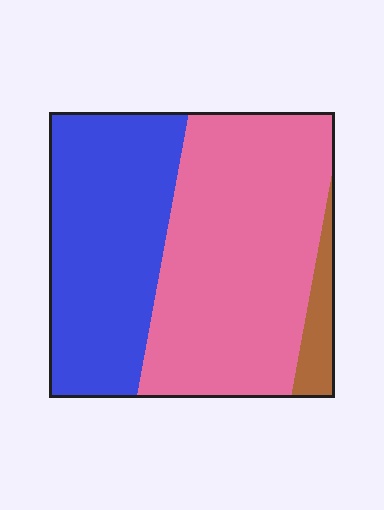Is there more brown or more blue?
Blue.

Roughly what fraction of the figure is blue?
Blue takes up about two fifths (2/5) of the figure.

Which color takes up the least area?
Brown, at roughly 5%.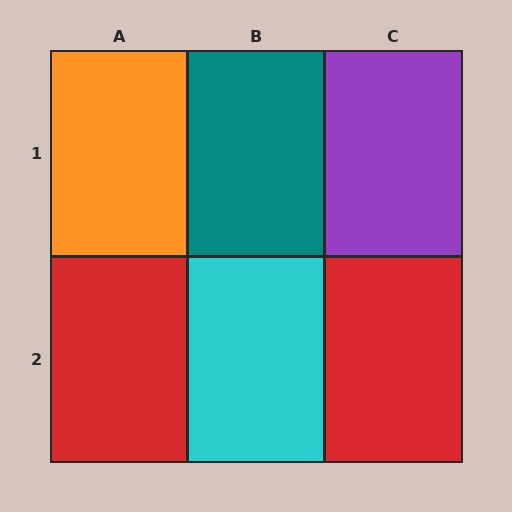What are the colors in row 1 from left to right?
Orange, teal, purple.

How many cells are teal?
1 cell is teal.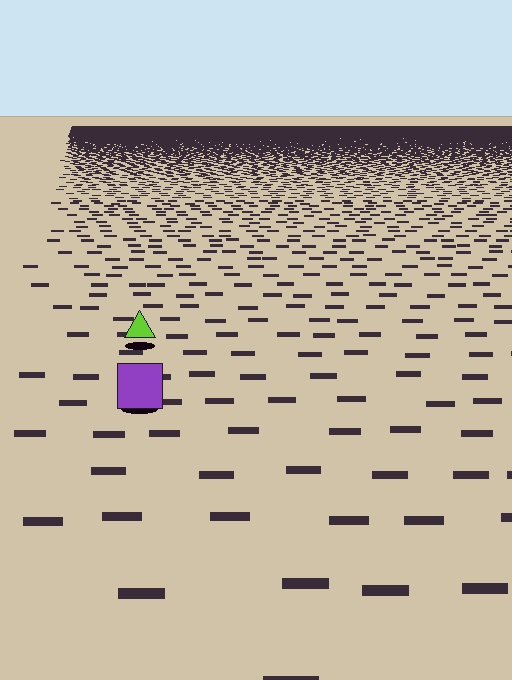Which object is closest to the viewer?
The purple square is closest. The texture marks near it are larger and more spread out.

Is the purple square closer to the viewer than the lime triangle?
Yes. The purple square is closer — you can tell from the texture gradient: the ground texture is coarser near it.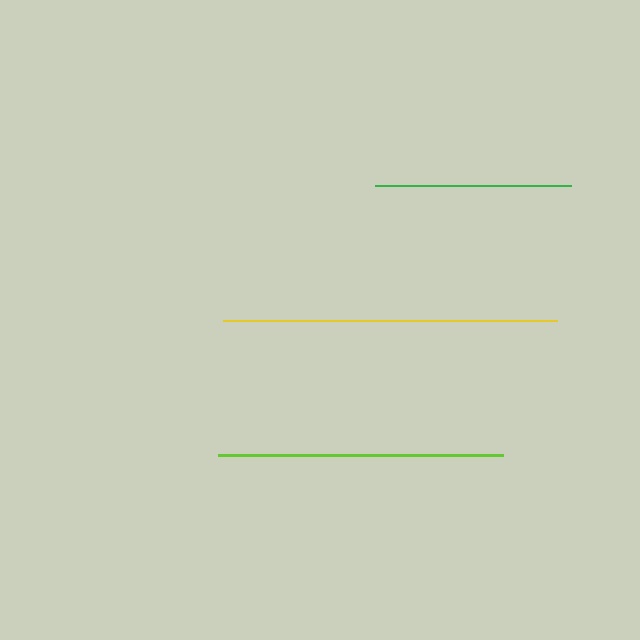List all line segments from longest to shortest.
From longest to shortest: yellow, lime, green.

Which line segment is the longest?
The yellow line is the longest at approximately 334 pixels.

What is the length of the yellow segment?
The yellow segment is approximately 334 pixels long.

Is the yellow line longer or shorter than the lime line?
The yellow line is longer than the lime line.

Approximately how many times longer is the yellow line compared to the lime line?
The yellow line is approximately 1.2 times the length of the lime line.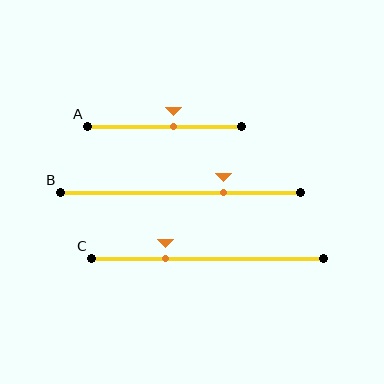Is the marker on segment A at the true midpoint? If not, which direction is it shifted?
No, the marker on segment A is shifted to the right by about 5% of the segment length.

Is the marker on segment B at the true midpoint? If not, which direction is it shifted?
No, the marker on segment B is shifted to the right by about 18% of the segment length.